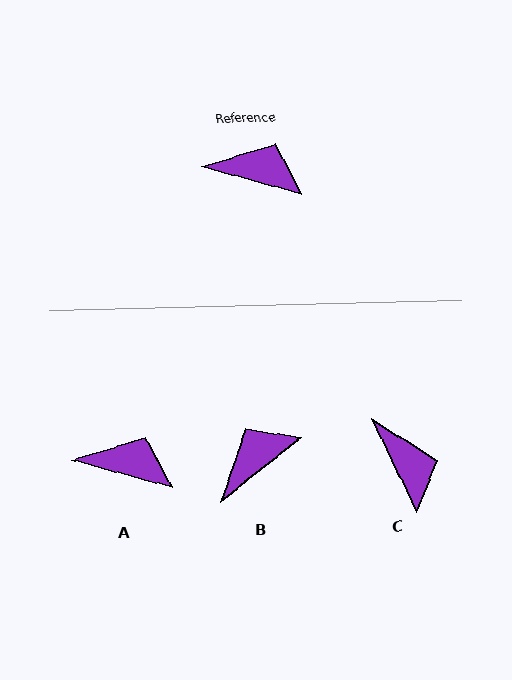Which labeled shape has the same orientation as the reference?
A.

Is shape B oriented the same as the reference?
No, it is off by about 54 degrees.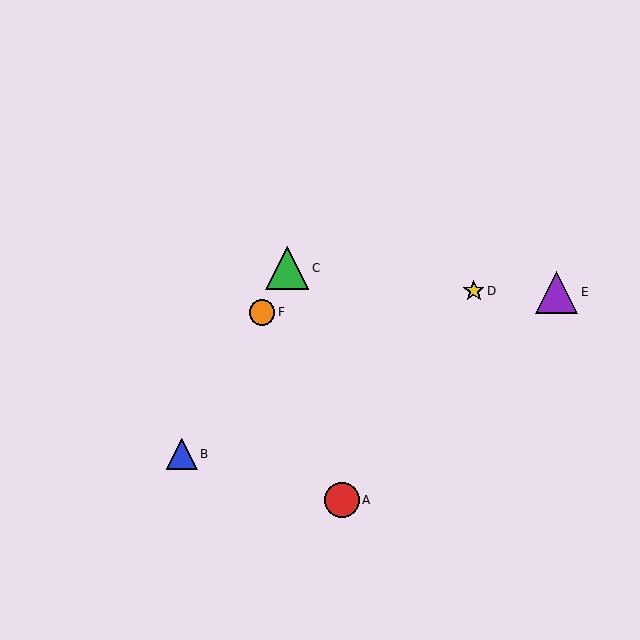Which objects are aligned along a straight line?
Objects B, C, F are aligned along a straight line.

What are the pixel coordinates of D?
Object D is at (474, 291).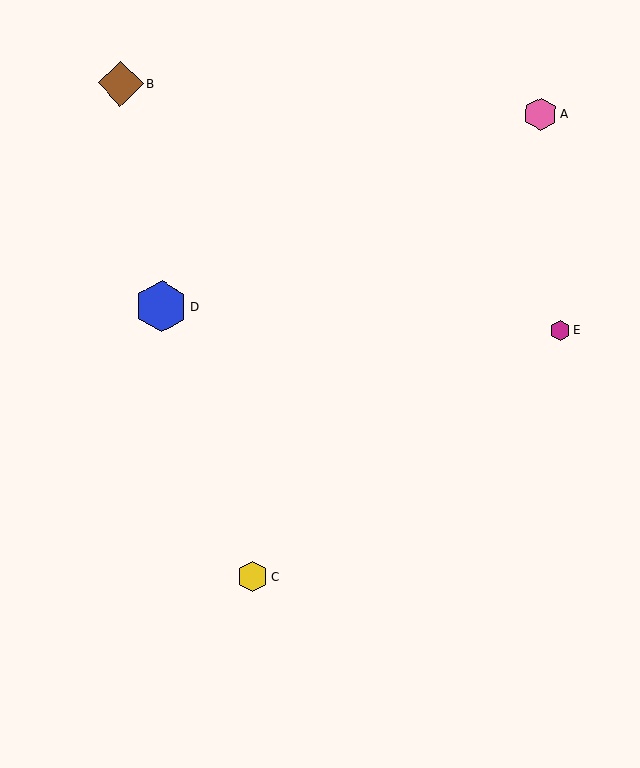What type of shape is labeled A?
Shape A is a pink hexagon.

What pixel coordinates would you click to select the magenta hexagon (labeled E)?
Click at (560, 330) to select the magenta hexagon E.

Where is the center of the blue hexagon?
The center of the blue hexagon is at (161, 307).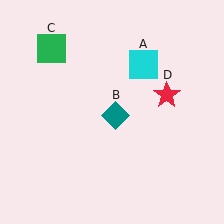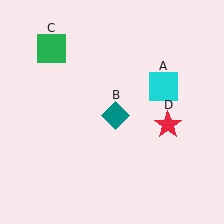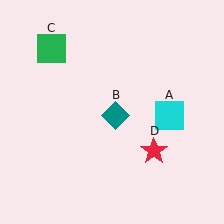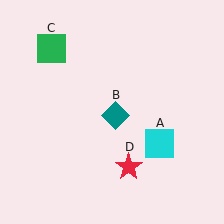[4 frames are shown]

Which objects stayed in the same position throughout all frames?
Teal diamond (object B) and green square (object C) remained stationary.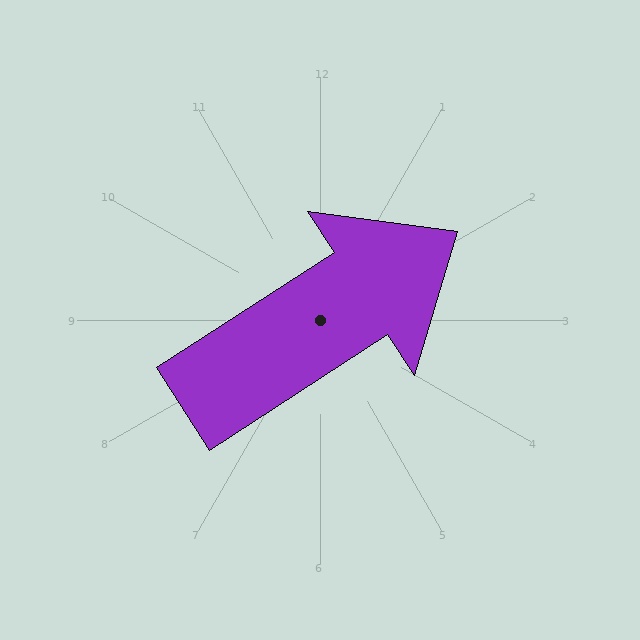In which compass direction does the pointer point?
Northeast.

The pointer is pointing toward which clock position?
Roughly 2 o'clock.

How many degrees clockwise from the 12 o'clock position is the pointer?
Approximately 57 degrees.